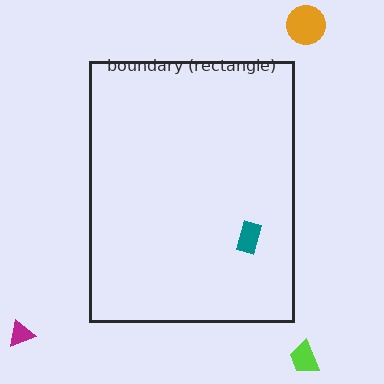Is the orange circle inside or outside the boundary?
Outside.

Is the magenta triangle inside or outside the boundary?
Outside.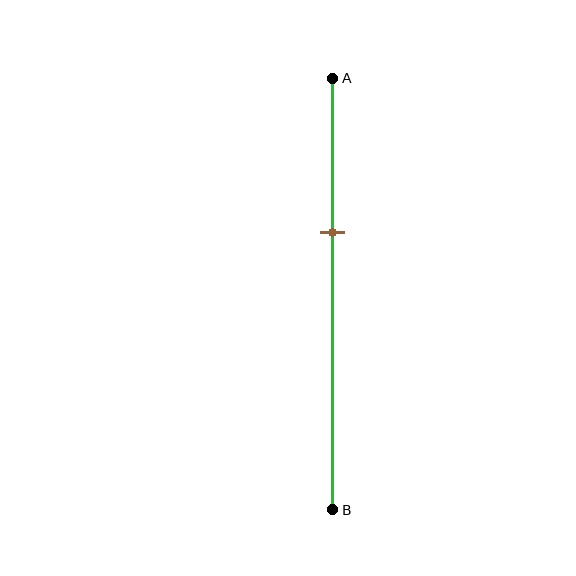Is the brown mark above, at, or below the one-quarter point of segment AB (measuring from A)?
The brown mark is below the one-quarter point of segment AB.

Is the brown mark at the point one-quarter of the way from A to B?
No, the mark is at about 35% from A, not at the 25% one-quarter point.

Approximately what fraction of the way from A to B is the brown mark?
The brown mark is approximately 35% of the way from A to B.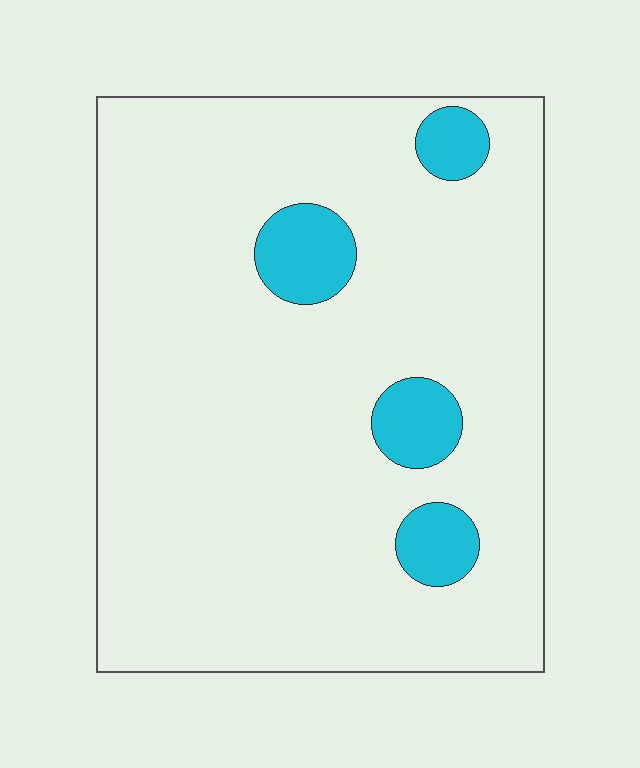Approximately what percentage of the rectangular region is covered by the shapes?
Approximately 10%.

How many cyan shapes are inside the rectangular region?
4.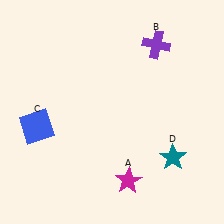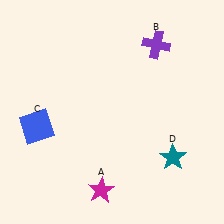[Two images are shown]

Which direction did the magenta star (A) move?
The magenta star (A) moved left.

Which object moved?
The magenta star (A) moved left.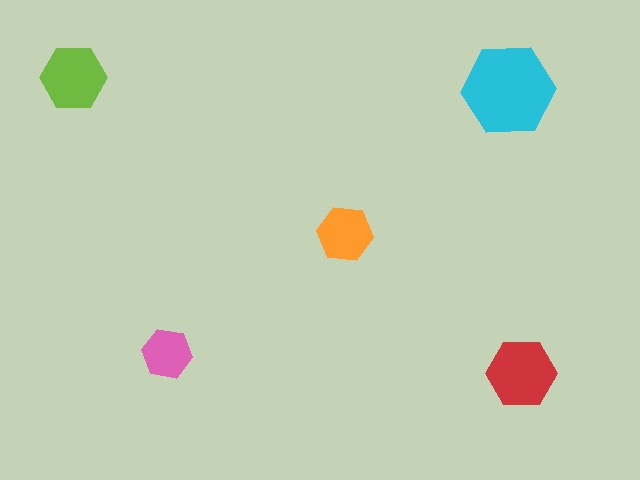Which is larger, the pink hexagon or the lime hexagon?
The lime one.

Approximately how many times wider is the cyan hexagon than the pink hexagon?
About 2 times wider.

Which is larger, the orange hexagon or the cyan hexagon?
The cyan one.